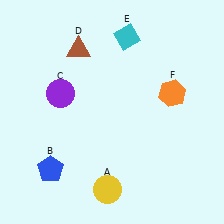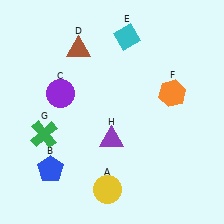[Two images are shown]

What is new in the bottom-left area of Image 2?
A purple triangle (H) was added in the bottom-left area of Image 2.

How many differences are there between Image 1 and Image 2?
There are 2 differences between the two images.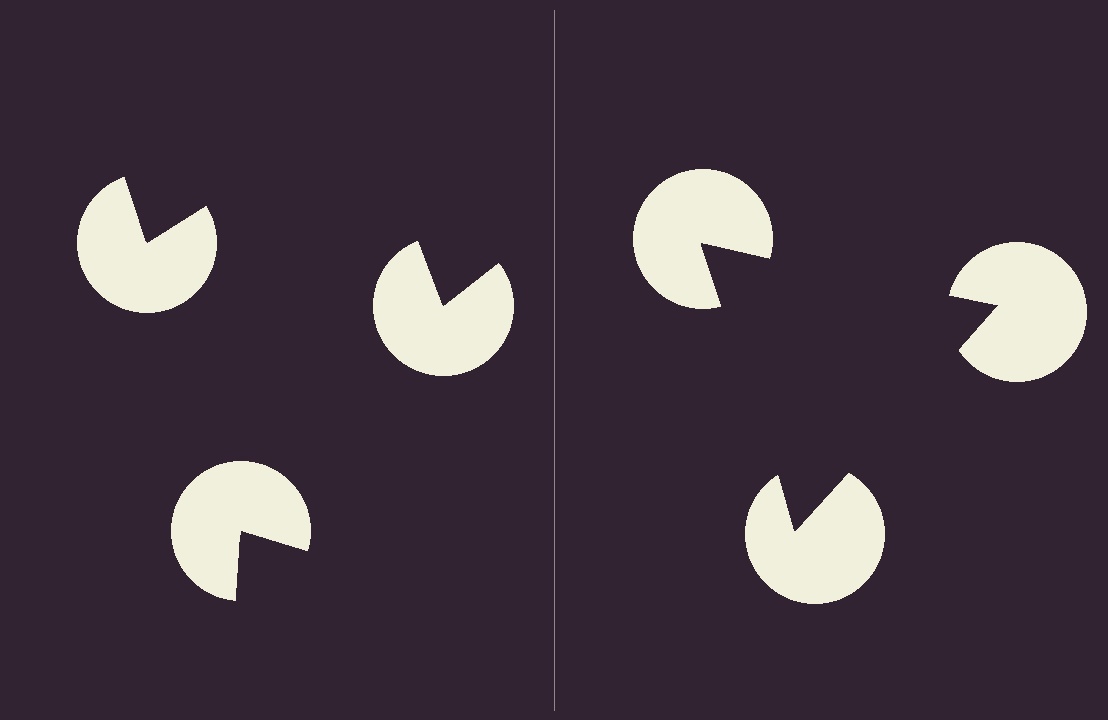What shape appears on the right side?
An illusory triangle.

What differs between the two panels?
The pac-man discs are positioned identically on both sides; only the wedge orientations differ. On the right they align to a triangle; on the left they are misaligned.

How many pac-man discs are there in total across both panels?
6 — 3 on each side.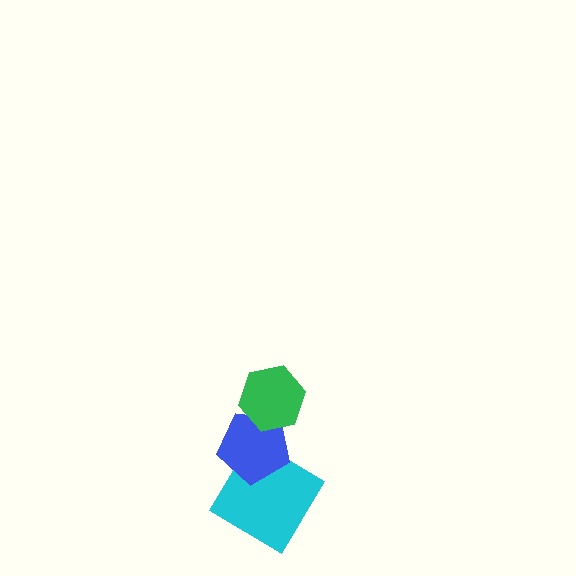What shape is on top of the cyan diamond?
The blue pentagon is on top of the cyan diamond.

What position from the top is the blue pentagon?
The blue pentagon is 2nd from the top.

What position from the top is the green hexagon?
The green hexagon is 1st from the top.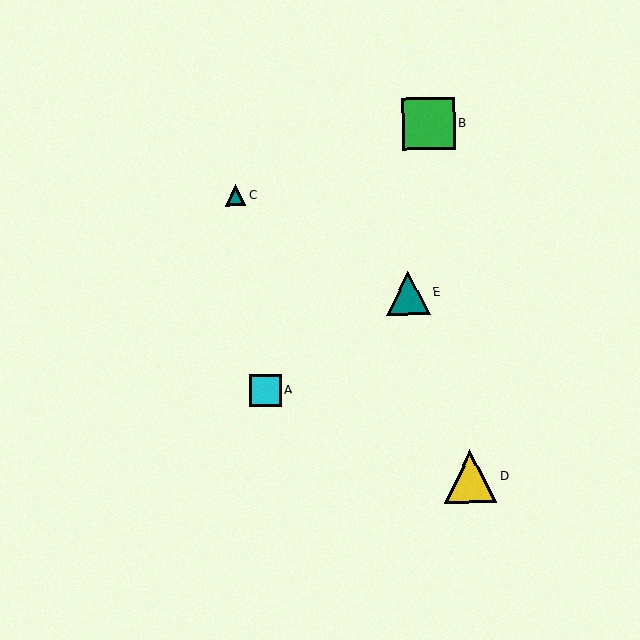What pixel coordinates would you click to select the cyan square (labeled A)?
Click at (265, 390) to select the cyan square A.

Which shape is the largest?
The green square (labeled B) is the largest.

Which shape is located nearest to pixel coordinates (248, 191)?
The teal triangle (labeled C) at (235, 195) is nearest to that location.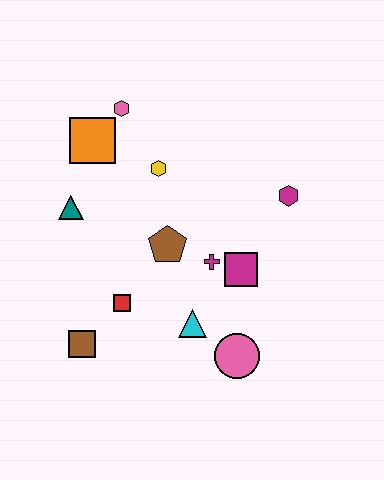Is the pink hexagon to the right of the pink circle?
No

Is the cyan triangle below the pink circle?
No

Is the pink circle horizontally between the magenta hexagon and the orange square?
Yes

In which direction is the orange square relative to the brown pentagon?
The orange square is above the brown pentagon.